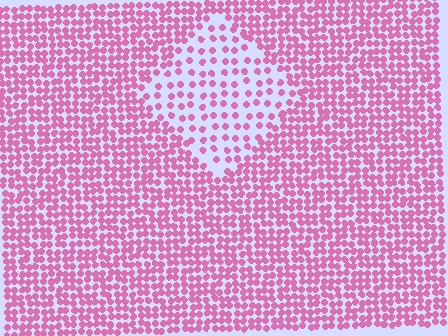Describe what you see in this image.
The image contains small pink elements arranged at two different densities. A diamond-shaped region is visible where the elements are less densely packed than the surrounding area.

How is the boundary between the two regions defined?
The boundary is defined by a change in element density (approximately 2.2x ratio). All elements are the same color, size, and shape.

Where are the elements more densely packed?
The elements are more densely packed outside the diamond boundary.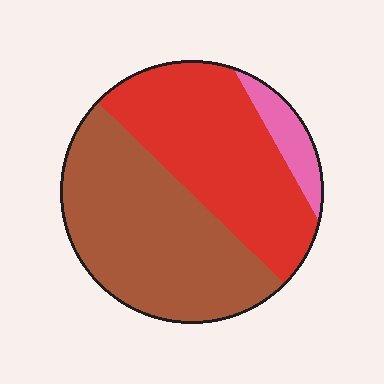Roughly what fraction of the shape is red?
Red takes up about two fifths (2/5) of the shape.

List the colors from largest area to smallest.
From largest to smallest: brown, red, pink.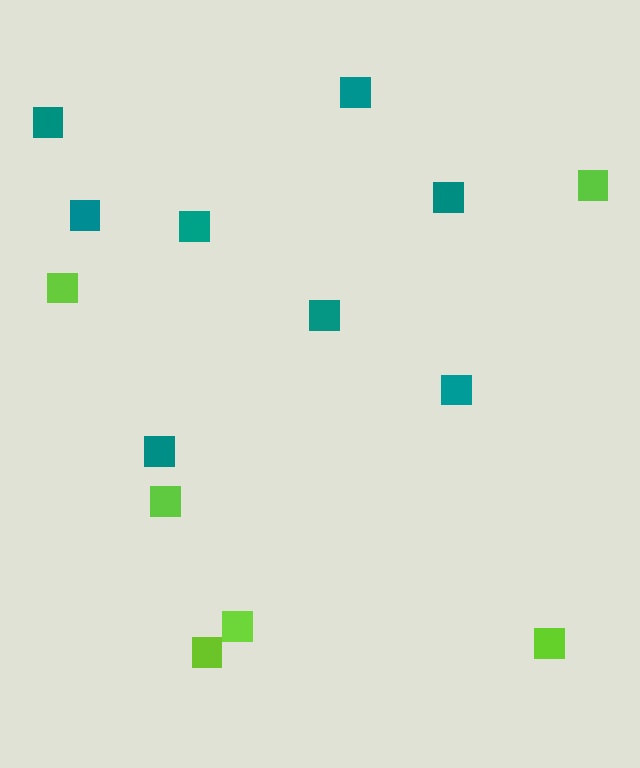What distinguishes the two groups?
There are 2 groups: one group of teal squares (8) and one group of lime squares (6).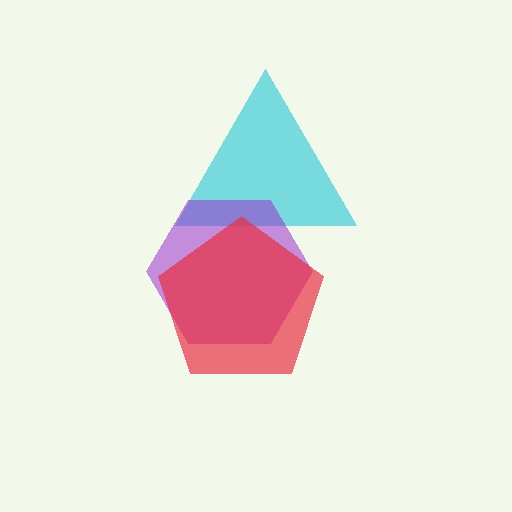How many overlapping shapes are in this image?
There are 3 overlapping shapes in the image.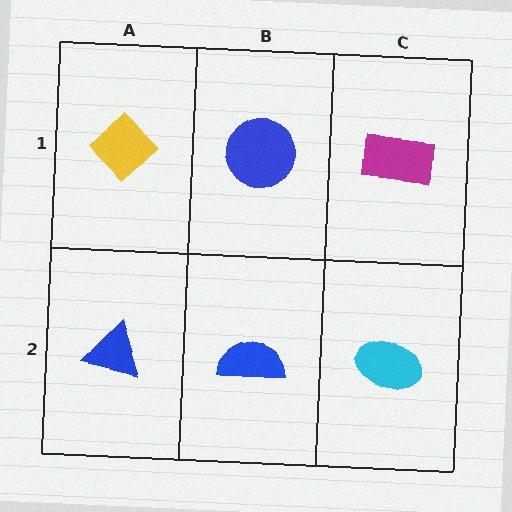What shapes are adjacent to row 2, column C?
A magenta rectangle (row 1, column C), a blue semicircle (row 2, column B).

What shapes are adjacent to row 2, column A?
A yellow diamond (row 1, column A), a blue semicircle (row 2, column B).